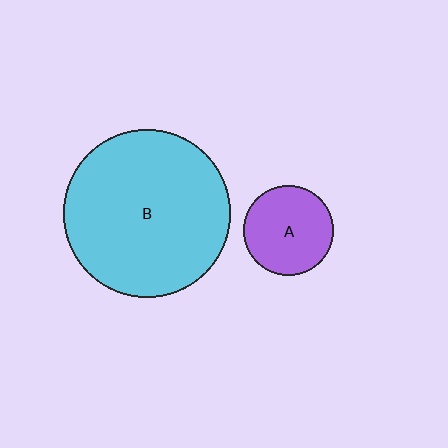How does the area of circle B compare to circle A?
Approximately 3.5 times.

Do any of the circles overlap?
No, none of the circles overlap.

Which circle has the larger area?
Circle B (cyan).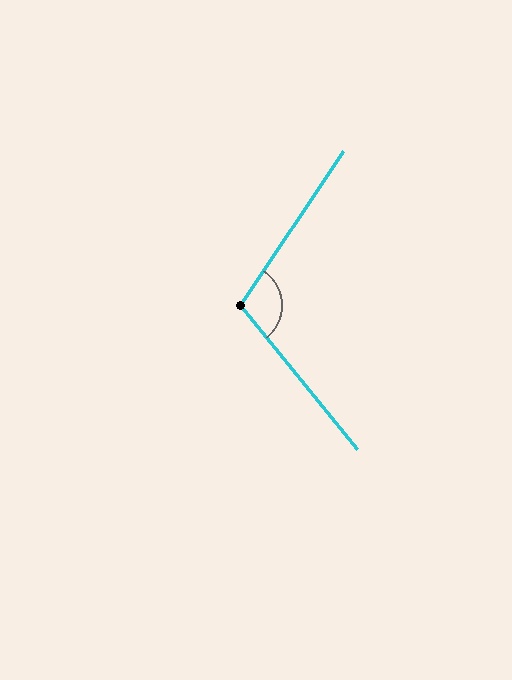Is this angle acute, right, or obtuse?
It is obtuse.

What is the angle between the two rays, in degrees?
Approximately 107 degrees.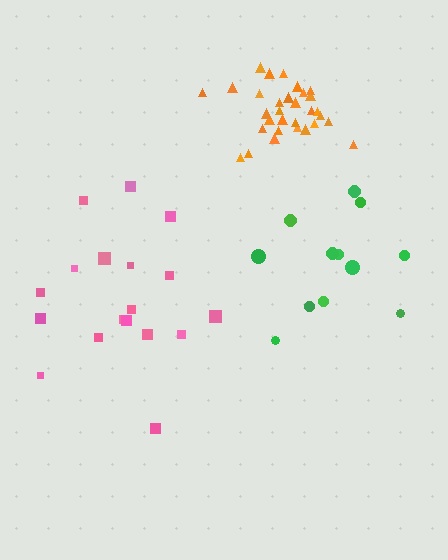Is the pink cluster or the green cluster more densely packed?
Pink.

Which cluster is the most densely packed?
Orange.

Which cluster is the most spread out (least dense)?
Green.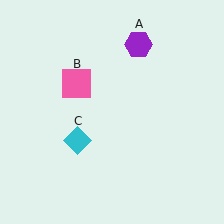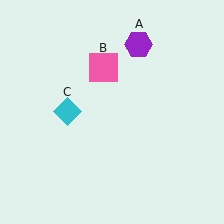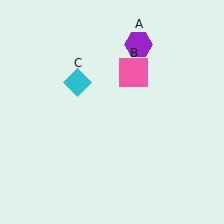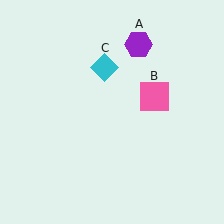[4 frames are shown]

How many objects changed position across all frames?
2 objects changed position: pink square (object B), cyan diamond (object C).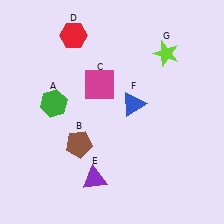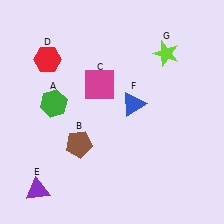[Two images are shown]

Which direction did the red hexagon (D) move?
The red hexagon (D) moved left.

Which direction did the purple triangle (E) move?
The purple triangle (E) moved left.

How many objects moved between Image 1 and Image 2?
2 objects moved between the two images.